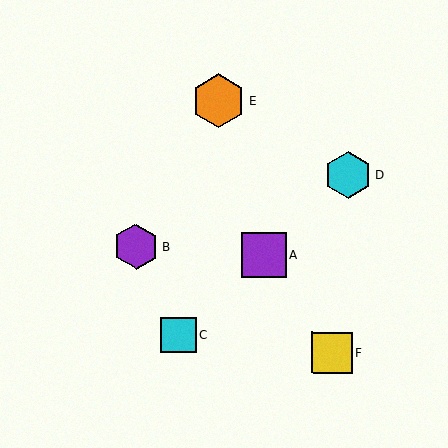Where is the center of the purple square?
The center of the purple square is at (264, 255).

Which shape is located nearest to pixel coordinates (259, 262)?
The purple square (labeled A) at (264, 255) is nearest to that location.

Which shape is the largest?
The orange hexagon (labeled E) is the largest.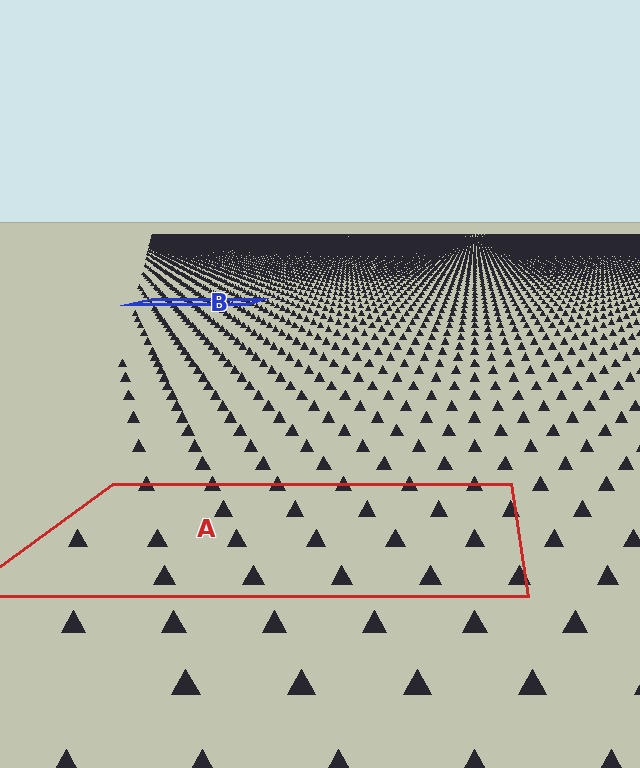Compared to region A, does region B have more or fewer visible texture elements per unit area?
Region B has more texture elements per unit area — they are packed more densely because it is farther away.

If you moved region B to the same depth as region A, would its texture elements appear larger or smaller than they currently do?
They would appear larger. At a closer depth, the same texture elements are projected at a bigger on-screen size.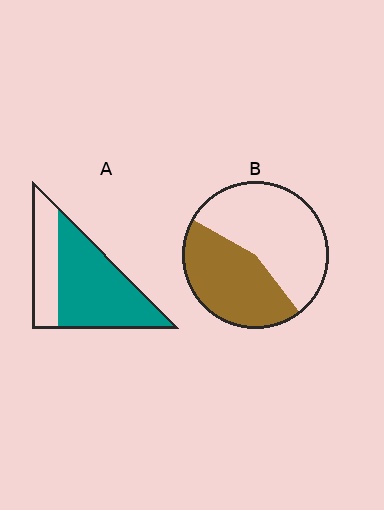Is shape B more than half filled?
No.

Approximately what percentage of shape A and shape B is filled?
A is approximately 70% and B is approximately 45%.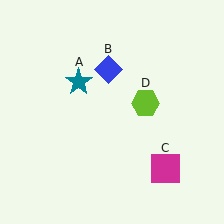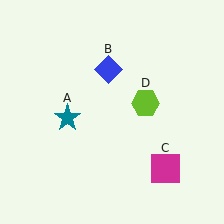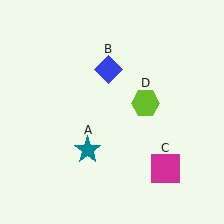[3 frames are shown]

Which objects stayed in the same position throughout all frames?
Blue diamond (object B) and magenta square (object C) and lime hexagon (object D) remained stationary.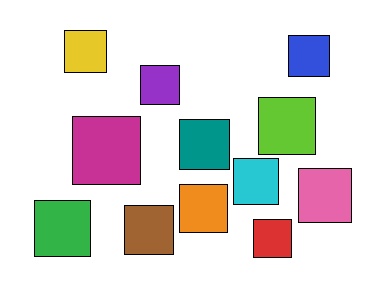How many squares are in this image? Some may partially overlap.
There are 12 squares.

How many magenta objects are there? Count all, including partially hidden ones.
There is 1 magenta object.